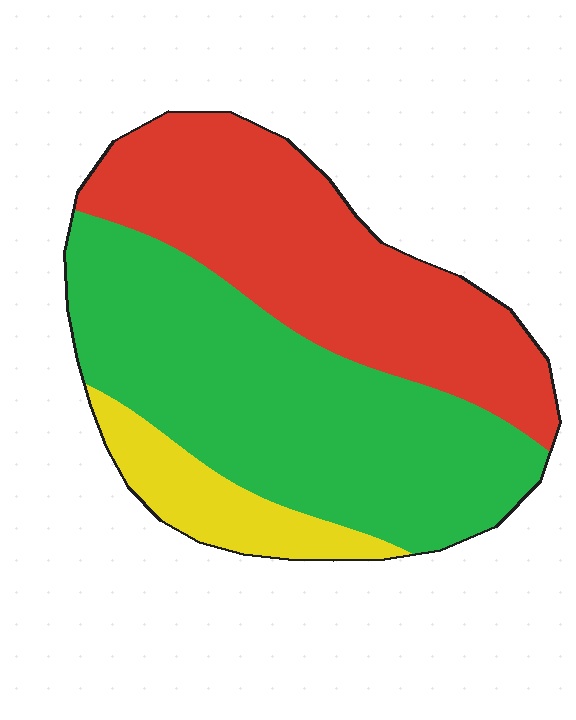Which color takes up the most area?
Green, at roughly 50%.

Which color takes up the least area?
Yellow, at roughly 10%.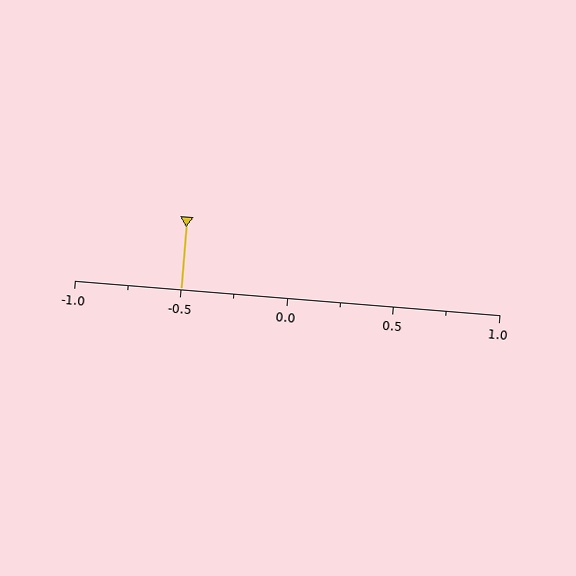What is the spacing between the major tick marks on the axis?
The major ticks are spaced 0.5 apart.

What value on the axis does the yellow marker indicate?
The marker indicates approximately -0.5.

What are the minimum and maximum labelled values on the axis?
The axis runs from -1.0 to 1.0.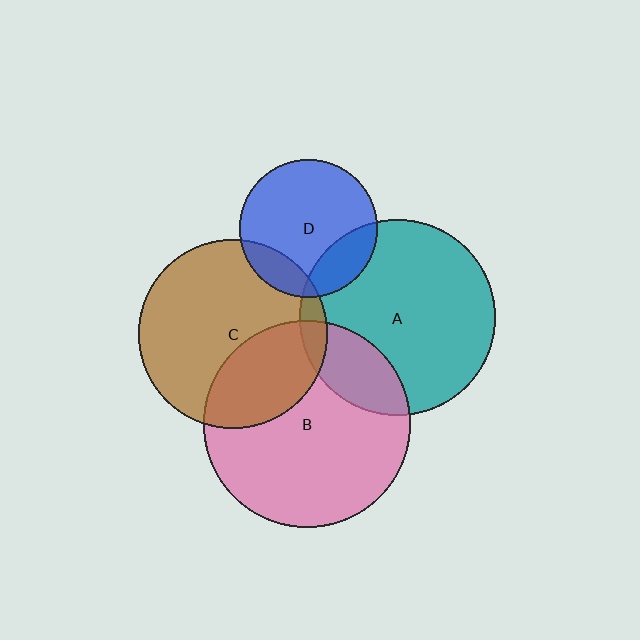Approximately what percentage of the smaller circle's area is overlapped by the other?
Approximately 15%.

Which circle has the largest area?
Circle B (pink).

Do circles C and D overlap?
Yes.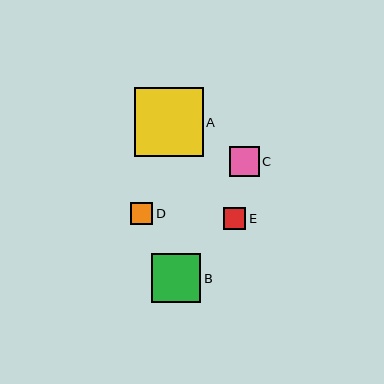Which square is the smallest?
Square E is the smallest with a size of approximately 22 pixels.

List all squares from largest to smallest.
From largest to smallest: A, B, C, D, E.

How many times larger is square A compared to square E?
Square A is approximately 3.1 times the size of square E.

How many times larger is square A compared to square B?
Square A is approximately 1.4 times the size of square B.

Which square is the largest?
Square A is the largest with a size of approximately 69 pixels.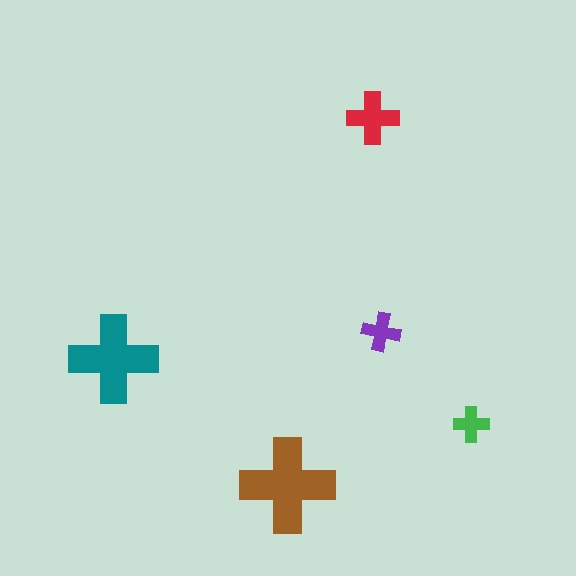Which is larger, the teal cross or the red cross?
The teal one.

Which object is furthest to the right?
The green cross is rightmost.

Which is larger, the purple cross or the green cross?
The purple one.